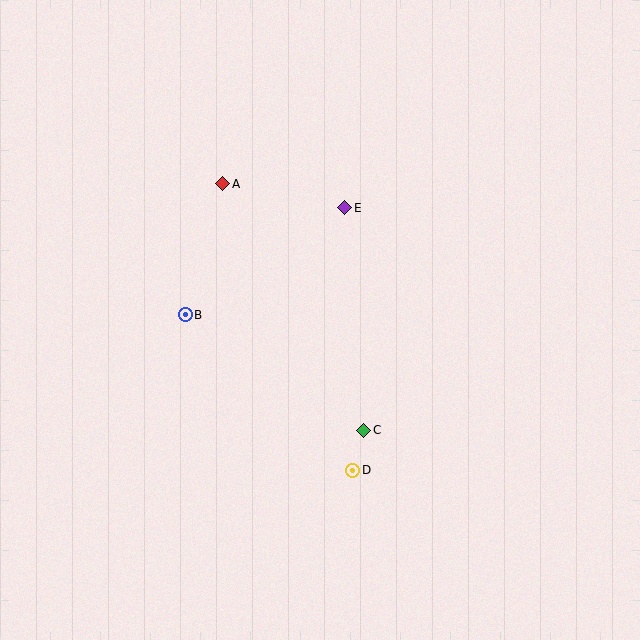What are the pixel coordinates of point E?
Point E is at (345, 208).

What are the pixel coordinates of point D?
Point D is at (353, 470).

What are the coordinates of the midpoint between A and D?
The midpoint between A and D is at (288, 327).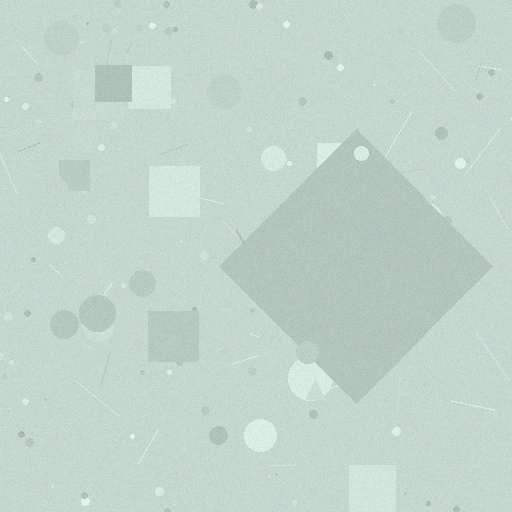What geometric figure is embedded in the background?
A diamond is embedded in the background.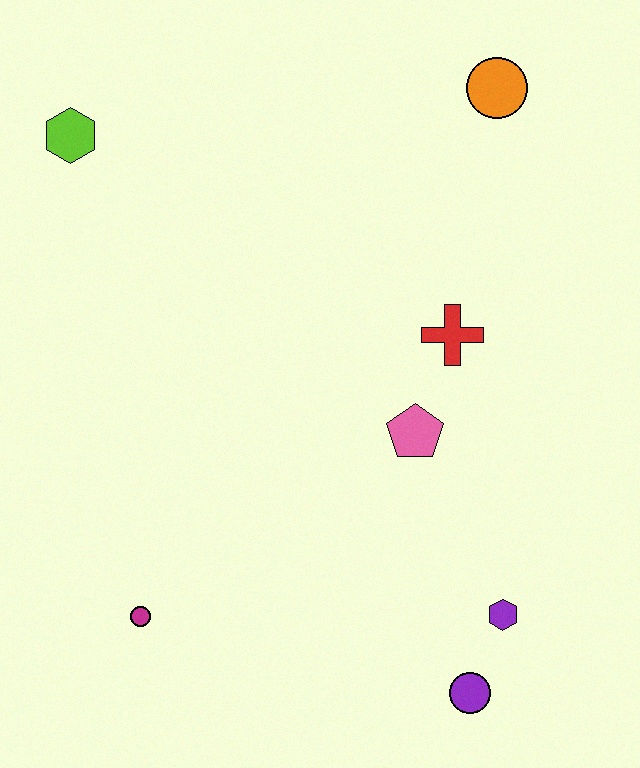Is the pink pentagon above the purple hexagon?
Yes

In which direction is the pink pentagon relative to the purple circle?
The pink pentagon is above the purple circle.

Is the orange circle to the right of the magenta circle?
Yes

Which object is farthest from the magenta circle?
The orange circle is farthest from the magenta circle.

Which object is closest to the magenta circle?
The pink pentagon is closest to the magenta circle.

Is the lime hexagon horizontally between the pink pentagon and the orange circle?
No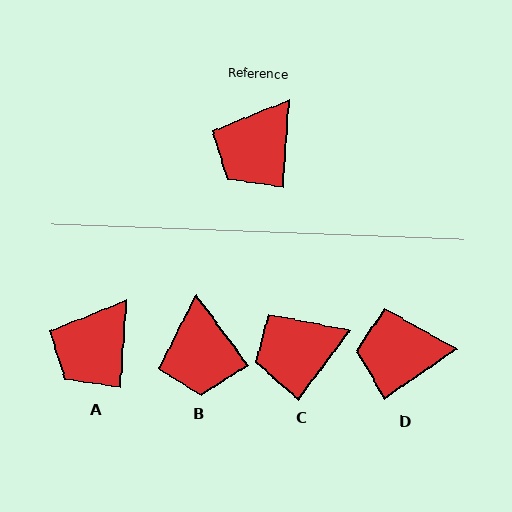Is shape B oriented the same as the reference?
No, it is off by about 41 degrees.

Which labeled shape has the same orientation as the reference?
A.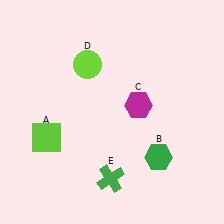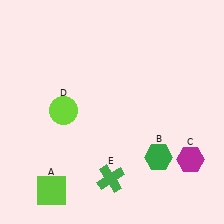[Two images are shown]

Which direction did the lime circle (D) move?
The lime circle (D) moved down.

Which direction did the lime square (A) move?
The lime square (A) moved down.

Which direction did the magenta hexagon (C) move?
The magenta hexagon (C) moved down.